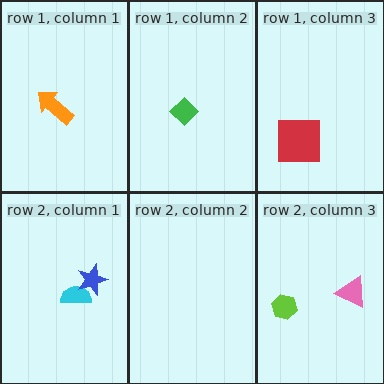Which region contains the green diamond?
The row 1, column 2 region.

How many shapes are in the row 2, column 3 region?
2.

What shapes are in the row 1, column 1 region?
The orange arrow.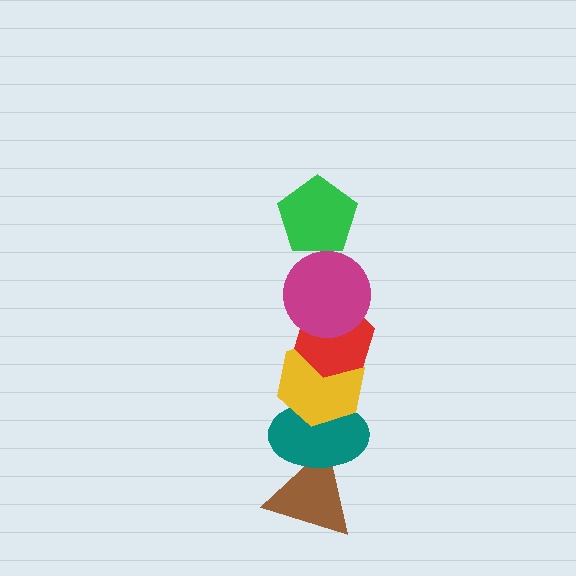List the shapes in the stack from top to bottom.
From top to bottom: the green pentagon, the magenta circle, the red hexagon, the yellow hexagon, the teal ellipse, the brown triangle.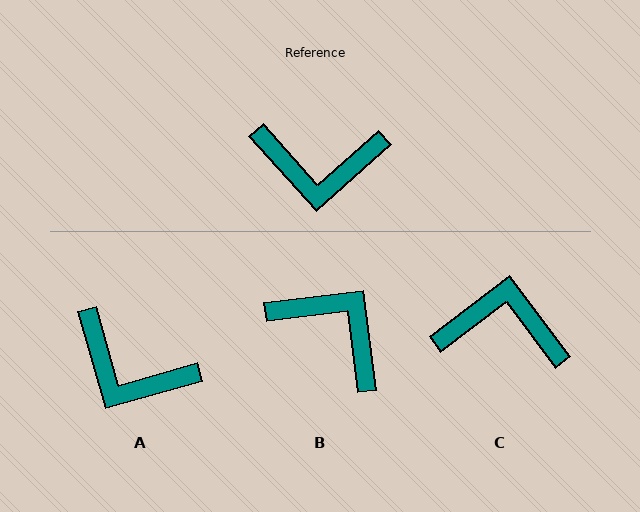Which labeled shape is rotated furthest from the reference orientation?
C, about 175 degrees away.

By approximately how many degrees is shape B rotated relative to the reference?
Approximately 145 degrees counter-clockwise.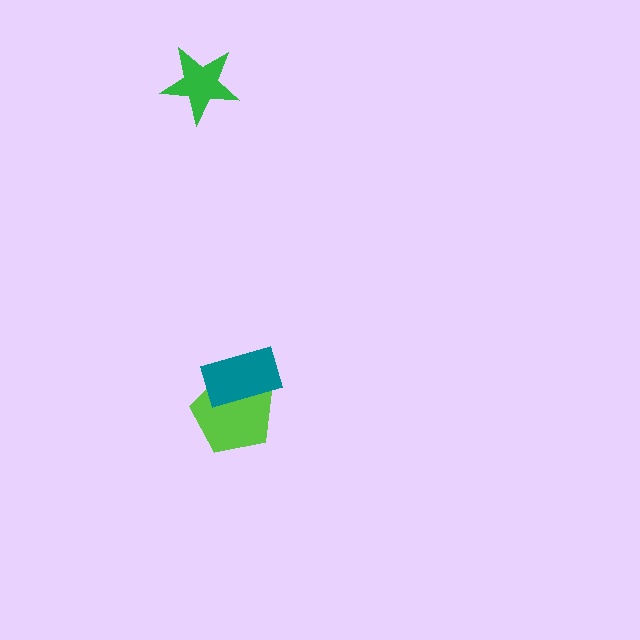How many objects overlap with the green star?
0 objects overlap with the green star.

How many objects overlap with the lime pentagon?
1 object overlaps with the lime pentagon.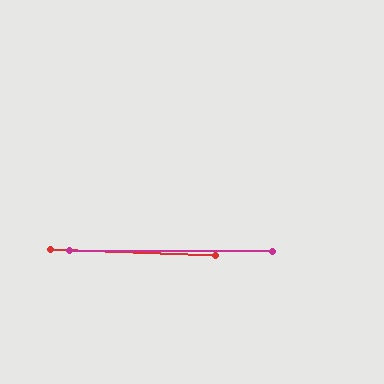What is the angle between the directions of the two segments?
Approximately 2 degrees.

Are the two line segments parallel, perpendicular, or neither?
Parallel — their directions differ by only 1.8°.